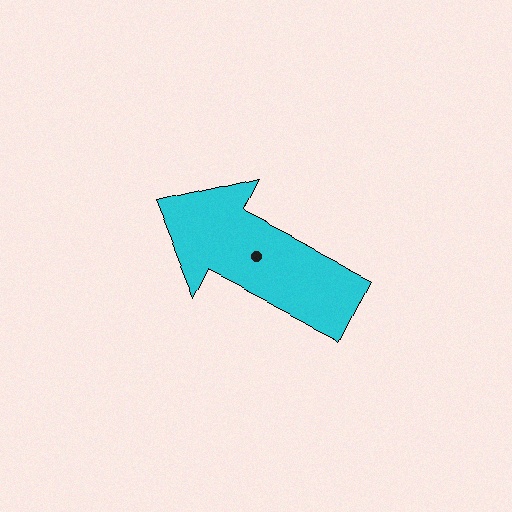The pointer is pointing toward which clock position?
Roughly 10 o'clock.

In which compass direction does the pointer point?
Northwest.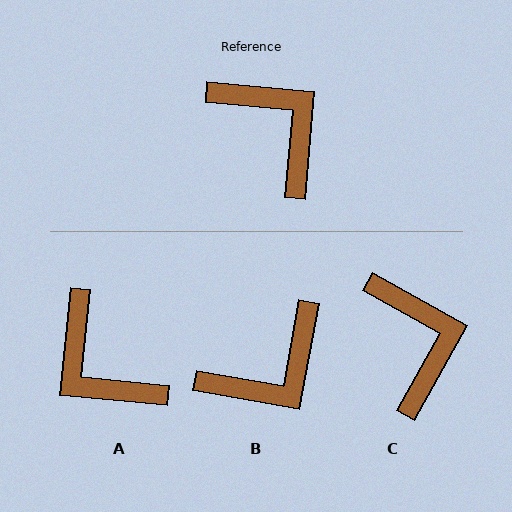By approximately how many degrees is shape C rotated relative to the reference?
Approximately 24 degrees clockwise.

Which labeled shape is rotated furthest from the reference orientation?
A, about 180 degrees away.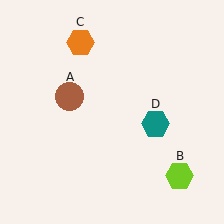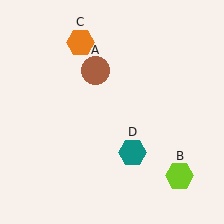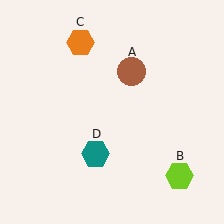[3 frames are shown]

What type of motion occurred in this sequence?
The brown circle (object A), teal hexagon (object D) rotated clockwise around the center of the scene.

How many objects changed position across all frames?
2 objects changed position: brown circle (object A), teal hexagon (object D).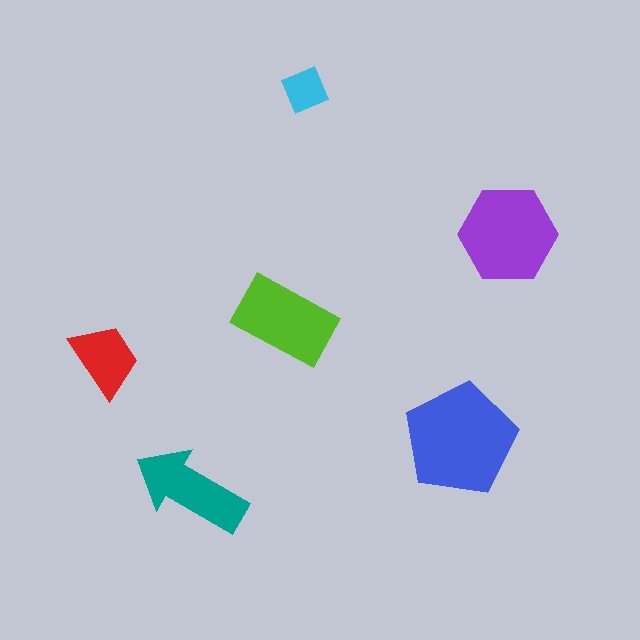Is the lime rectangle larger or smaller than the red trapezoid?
Larger.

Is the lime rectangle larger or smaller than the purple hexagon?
Smaller.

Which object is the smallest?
The cyan diamond.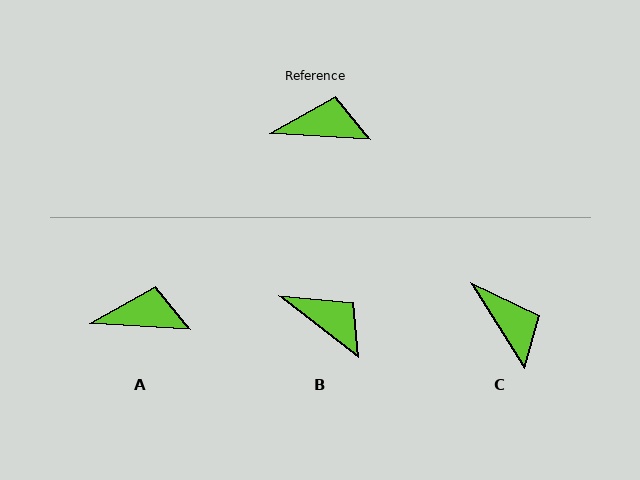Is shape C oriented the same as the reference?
No, it is off by about 55 degrees.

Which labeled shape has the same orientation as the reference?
A.